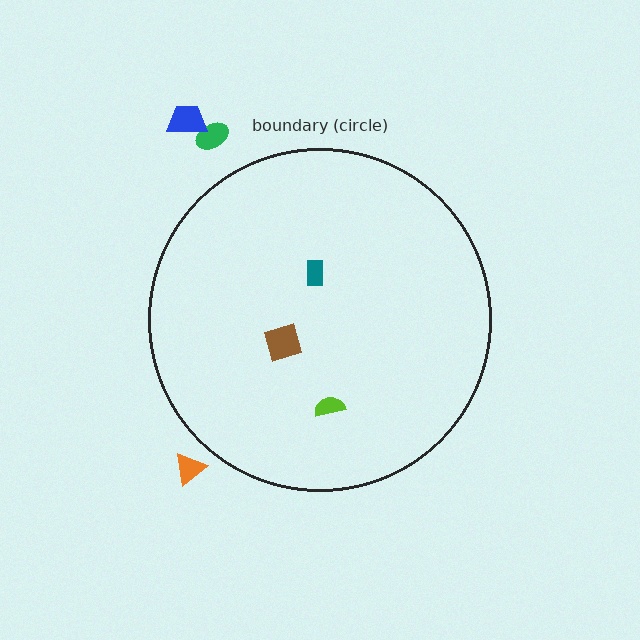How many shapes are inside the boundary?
3 inside, 3 outside.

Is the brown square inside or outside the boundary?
Inside.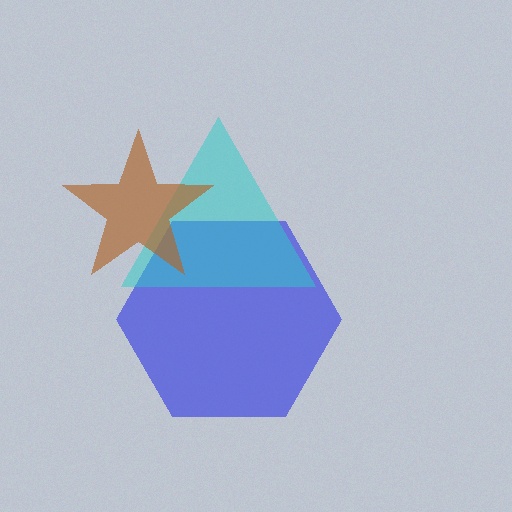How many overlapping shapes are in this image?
There are 3 overlapping shapes in the image.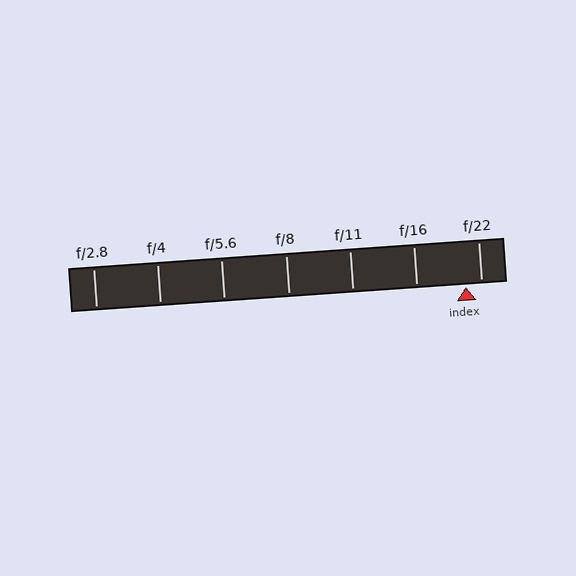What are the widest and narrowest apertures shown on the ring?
The widest aperture shown is f/2.8 and the narrowest is f/22.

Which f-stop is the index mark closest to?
The index mark is closest to f/22.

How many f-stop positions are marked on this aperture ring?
There are 7 f-stop positions marked.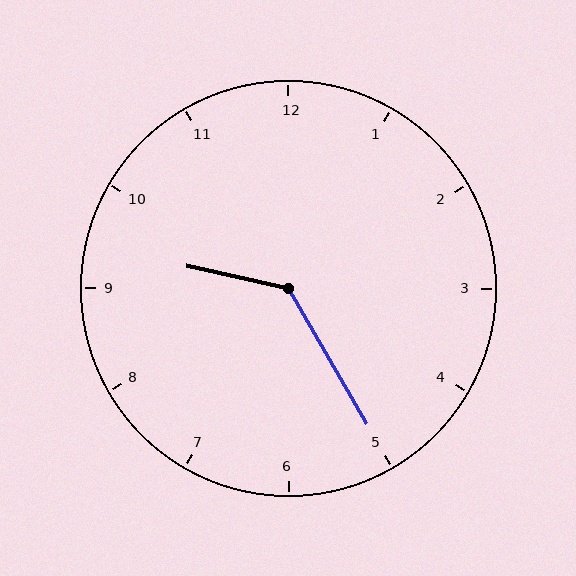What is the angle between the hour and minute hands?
Approximately 132 degrees.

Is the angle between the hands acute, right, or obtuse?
It is obtuse.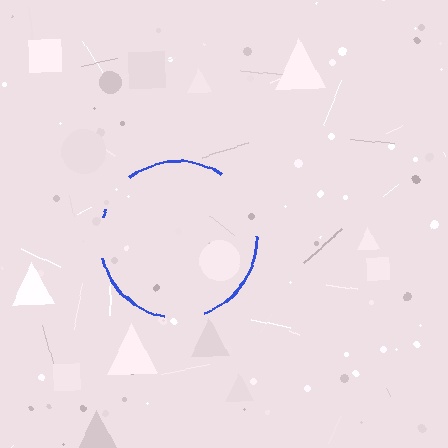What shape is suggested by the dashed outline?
The dashed outline suggests a circle.